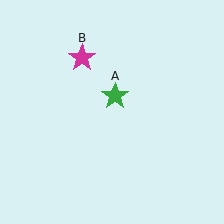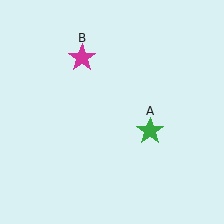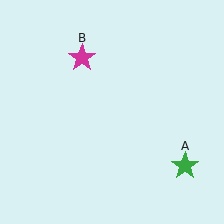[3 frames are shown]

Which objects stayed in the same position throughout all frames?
Magenta star (object B) remained stationary.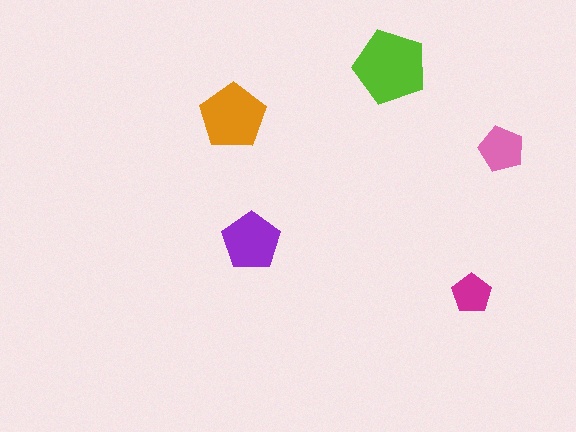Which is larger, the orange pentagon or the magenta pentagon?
The orange one.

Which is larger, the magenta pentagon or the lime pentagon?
The lime one.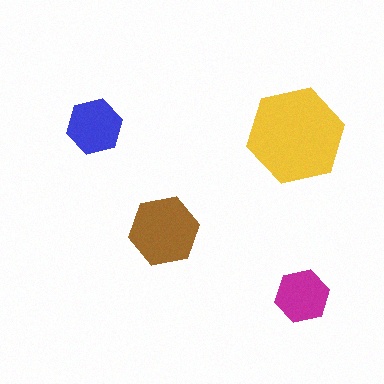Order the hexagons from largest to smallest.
the yellow one, the brown one, the blue one, the magenta one.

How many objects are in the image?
There are 4 objects in the image.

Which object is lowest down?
The magenta hexagon is bottommost.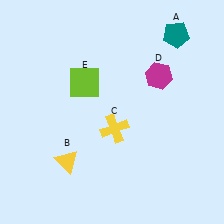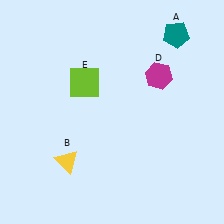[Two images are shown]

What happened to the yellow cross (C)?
The yellow cross (C) was removed in Image 2. It was in the bottom-right area of Image 1.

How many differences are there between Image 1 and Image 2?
There is 1 difference between the two images.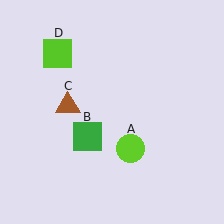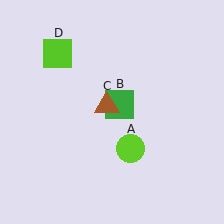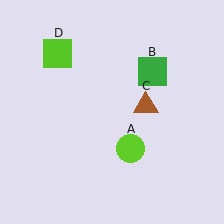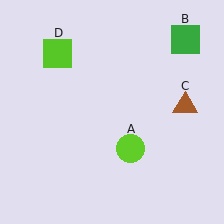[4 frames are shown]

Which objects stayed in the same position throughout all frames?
Lime circle (object A) and lime square (object D) remained stationary.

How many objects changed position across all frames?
2 objects changed position: green square (object B), brown triangle (object C).